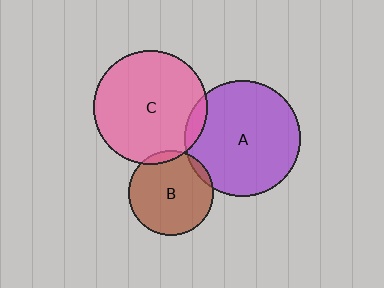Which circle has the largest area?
Circle A (purple).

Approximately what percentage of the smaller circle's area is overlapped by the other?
Approximately 5%.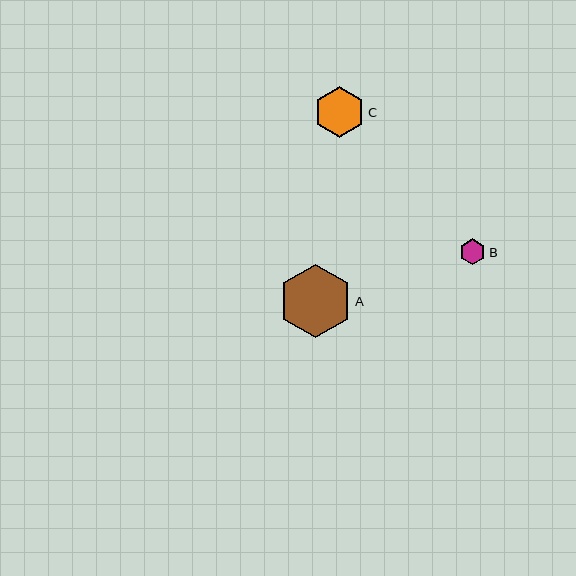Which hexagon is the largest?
Hexagon A is the largest with a size of approximately 74 pixels.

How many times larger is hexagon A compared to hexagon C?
Hexagon A is approximately 1.5 times the size of hexagon C.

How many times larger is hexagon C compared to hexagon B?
Hexagon C is approximately 1.9 times the size of hexagon B.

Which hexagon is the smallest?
Hexagon B is the smallest with a size of approximately 26 pixels.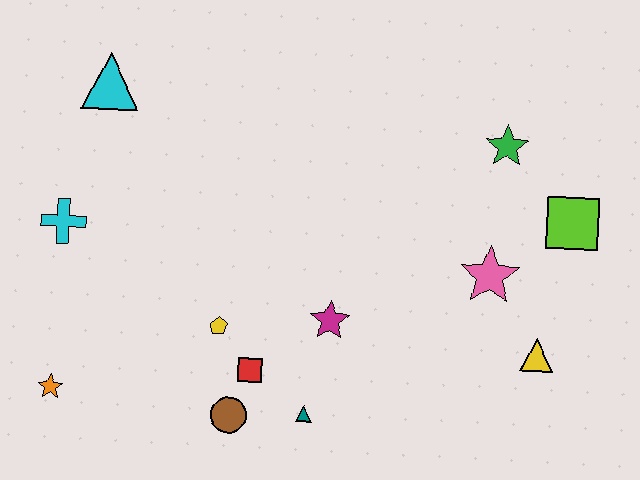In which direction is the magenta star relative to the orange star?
The magenta star is to the right of the orange star.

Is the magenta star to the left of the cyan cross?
No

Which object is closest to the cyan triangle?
The cyan cross is closest to the cyan triangle.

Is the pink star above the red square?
Yes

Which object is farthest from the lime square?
The orange star is farthest from the lime square.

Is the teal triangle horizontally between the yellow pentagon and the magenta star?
Yes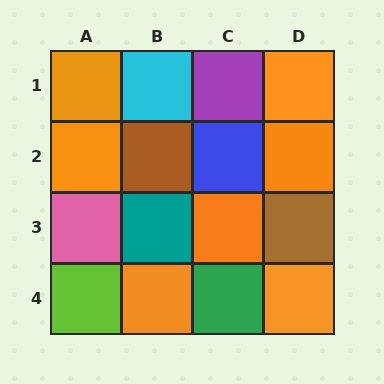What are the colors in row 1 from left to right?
Orange, cyan, purple, orange.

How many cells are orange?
7 cells are orange.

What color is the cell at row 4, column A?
Lime.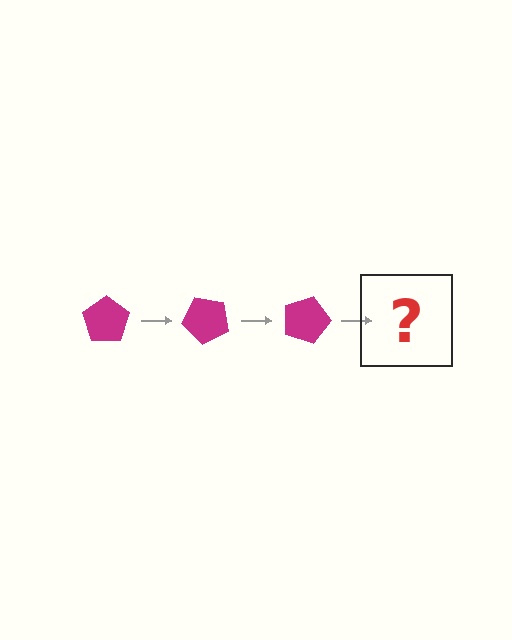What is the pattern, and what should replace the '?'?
The pattern is that the pentagon rotates 45 degrees each step. The '?' should be a magenta pentagon rotated 135 degrees.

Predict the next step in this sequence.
The next step is a magenta pentagon rotated 135 degrees.